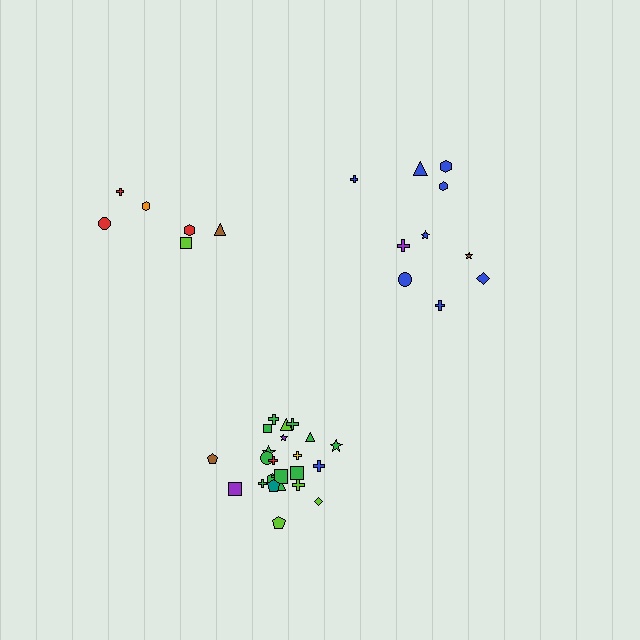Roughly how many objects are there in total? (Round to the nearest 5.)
Roughly 40 objects in total.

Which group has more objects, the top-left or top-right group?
The top-right group.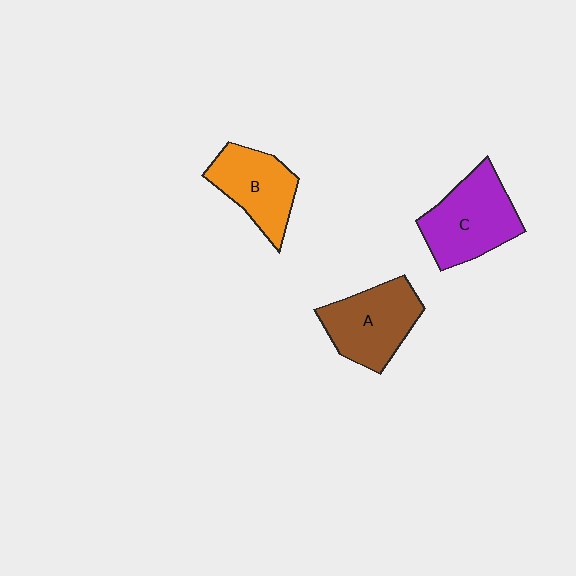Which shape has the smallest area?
Shape B (orange).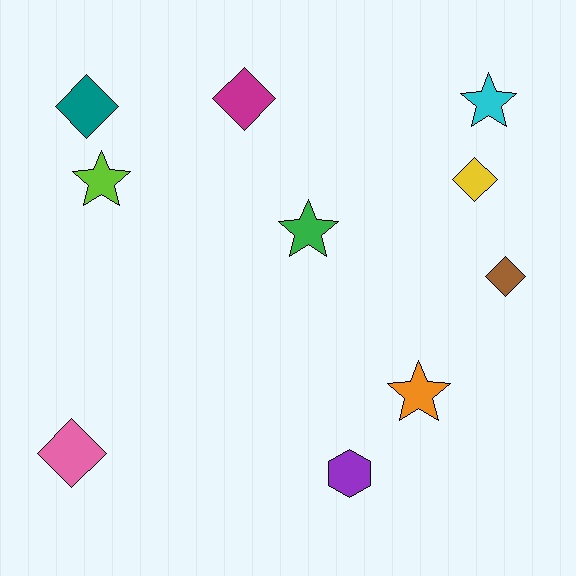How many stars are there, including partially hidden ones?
There are 4 stars.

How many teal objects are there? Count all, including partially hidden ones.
There is 1 teal object.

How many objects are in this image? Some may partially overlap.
There are 10 objects.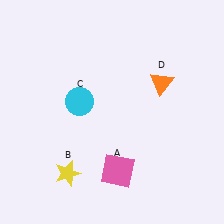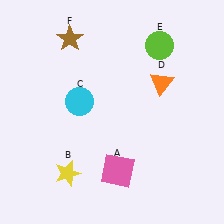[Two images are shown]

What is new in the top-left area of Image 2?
A brown star (F) was added in the top-left area of Image 2.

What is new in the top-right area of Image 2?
A lime circle (E) was added in the top-right area of Image 2.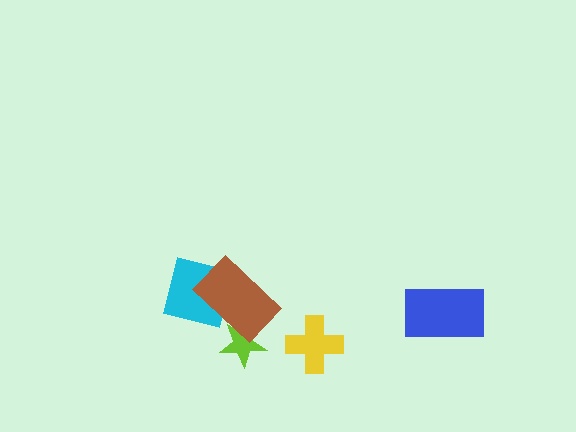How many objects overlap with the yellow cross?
0 objects overlap with the yellow cross.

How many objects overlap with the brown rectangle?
2 objects overlap with the brown rectangle.